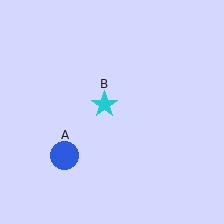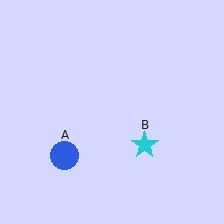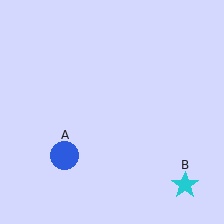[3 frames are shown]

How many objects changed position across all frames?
1 object changed position: cyan star (object B).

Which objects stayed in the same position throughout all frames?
Blue circle (object A) remained stationary.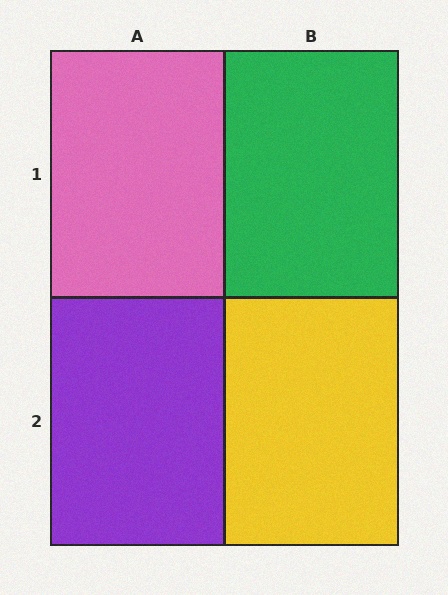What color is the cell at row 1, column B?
Green.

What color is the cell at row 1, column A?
Pink.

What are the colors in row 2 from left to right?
Purple, yellow.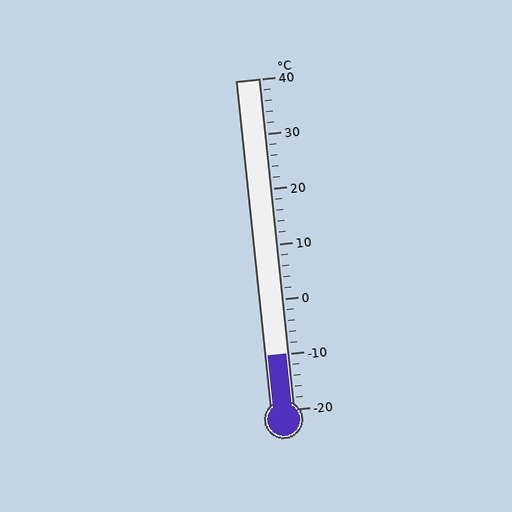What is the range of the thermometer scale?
The thermometer scale ranges from -20°C to 40°C.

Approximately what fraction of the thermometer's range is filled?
The thermometer is filled to approximately 15% of its range.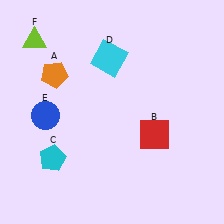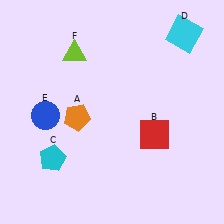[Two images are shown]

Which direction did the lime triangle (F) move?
The lime triangle (F) moved right.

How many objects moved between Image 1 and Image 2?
3 objects moved between the two images.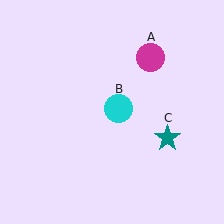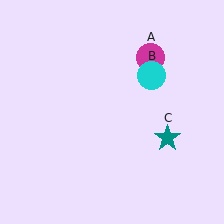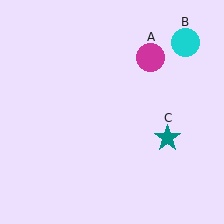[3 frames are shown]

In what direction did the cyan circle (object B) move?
The cyan circle (object B) moved up and to the right.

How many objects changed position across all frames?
1 object changed position: cyan circle (object B).